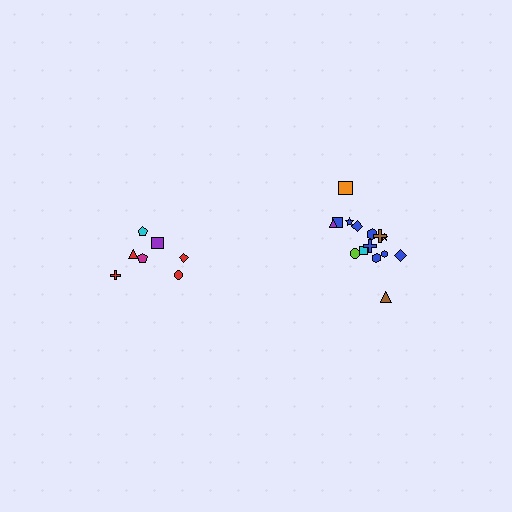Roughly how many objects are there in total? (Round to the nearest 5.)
Roughly 20 objects in total.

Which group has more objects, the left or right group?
The right group.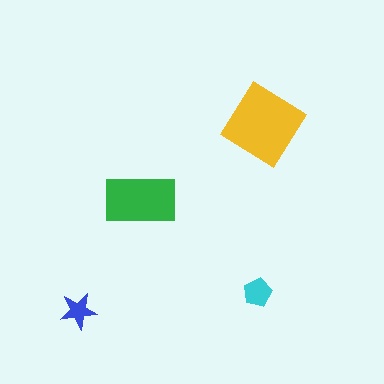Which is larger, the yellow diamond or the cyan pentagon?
The yellow diamond.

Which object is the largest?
The yellow diamond.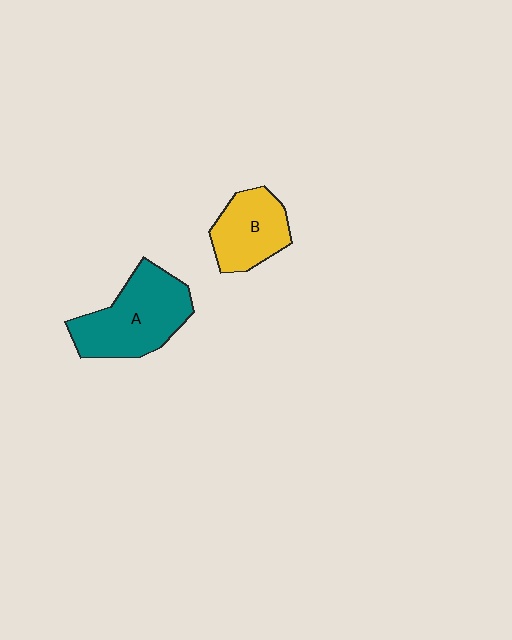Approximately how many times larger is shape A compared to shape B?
Approximately 1.5 times.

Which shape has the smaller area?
Shape B (yellow).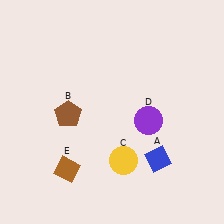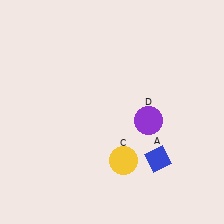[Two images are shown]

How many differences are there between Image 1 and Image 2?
There are 2 differences between the two images.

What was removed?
The brown diamond (E), the brown pentagon (B) were removed in Image 2.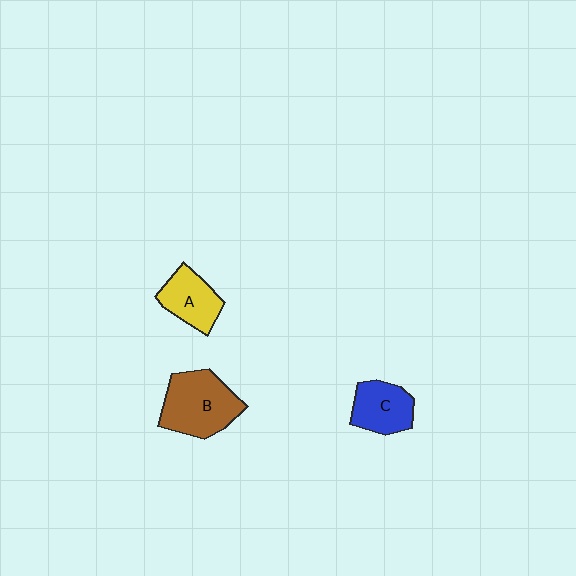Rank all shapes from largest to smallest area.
From largest to smallest: B (brown), C (blue), A (yellow).